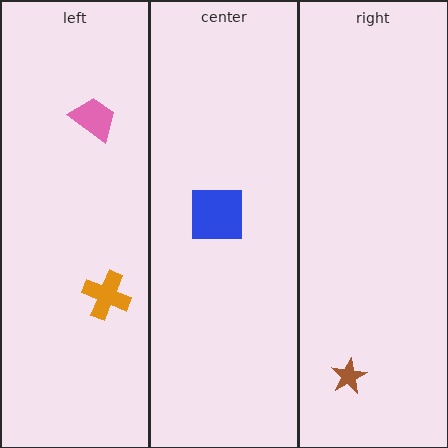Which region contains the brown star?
The right region.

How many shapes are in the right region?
1.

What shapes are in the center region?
The blue square.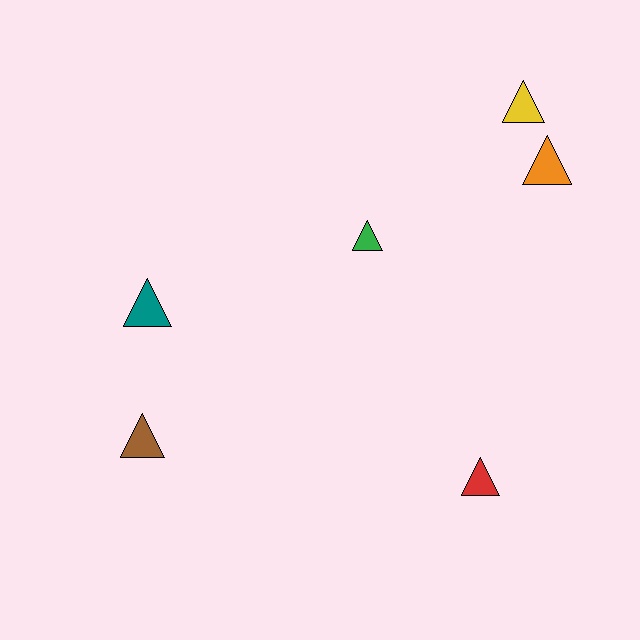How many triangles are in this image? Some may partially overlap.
There are 6 triangles.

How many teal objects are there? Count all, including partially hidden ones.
There is 1 teal object.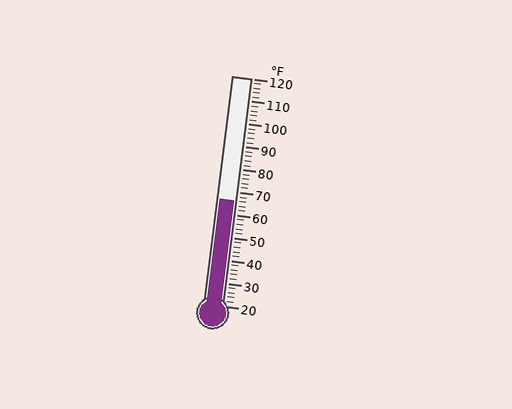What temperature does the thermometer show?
The thermometer shows approximately 66°F.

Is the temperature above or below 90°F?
The temperature is below 90°F.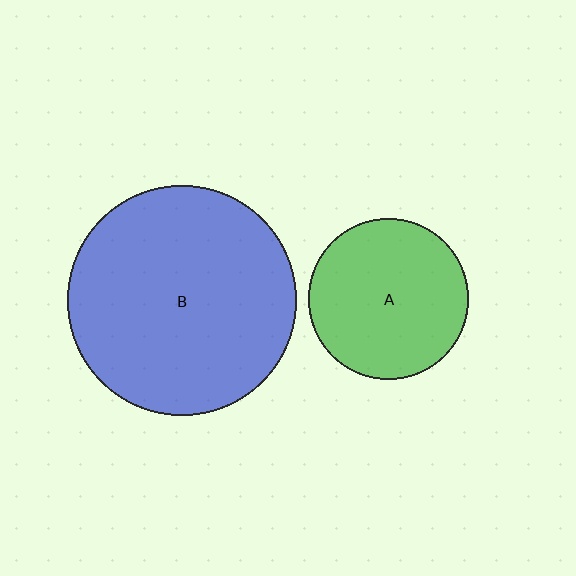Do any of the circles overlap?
No, none of the circles overlap.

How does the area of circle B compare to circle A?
Approximately 2.0 times.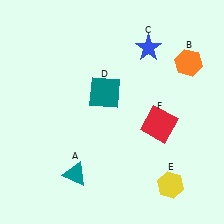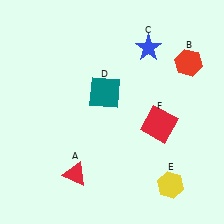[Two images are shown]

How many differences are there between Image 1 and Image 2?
There are 2 differences between the two images.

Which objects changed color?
A changed from teal to red. B changed from orange to red.